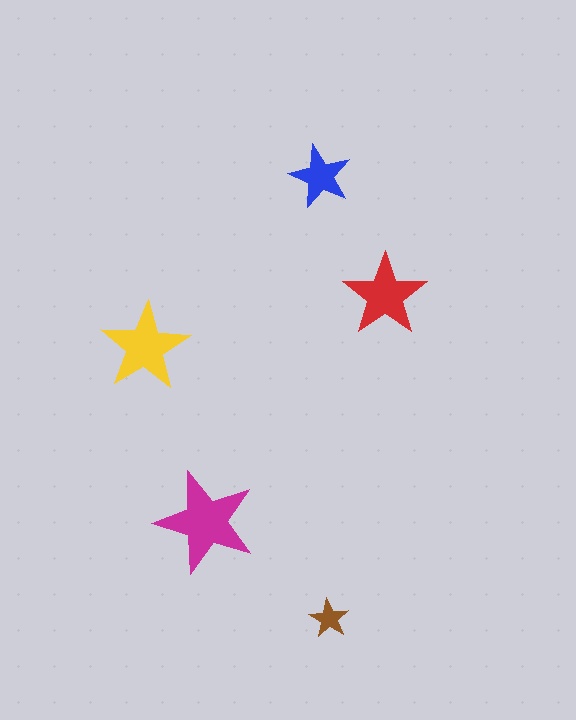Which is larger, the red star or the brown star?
The red one.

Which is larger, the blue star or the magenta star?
The magenta one.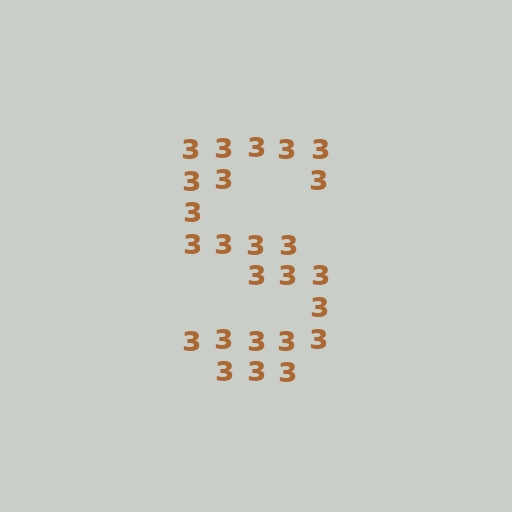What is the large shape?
The large shape is the letter S.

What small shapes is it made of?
It is made of small digit 3's.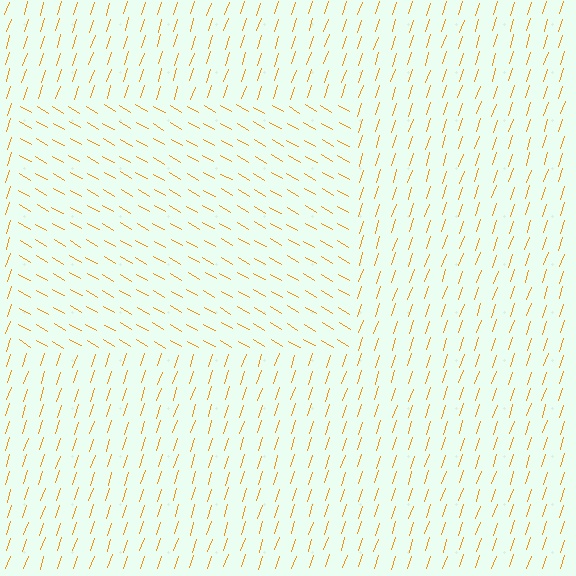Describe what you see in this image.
The image is filled with small orange line segments. A rectangle region in the image has lines oriented differently from the surrounding lines, creating a visible texture boundary.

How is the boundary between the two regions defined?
The boundary is defined purely by a change in line orientation (approximately 78 degrees difference). All lines are the same color and thickness.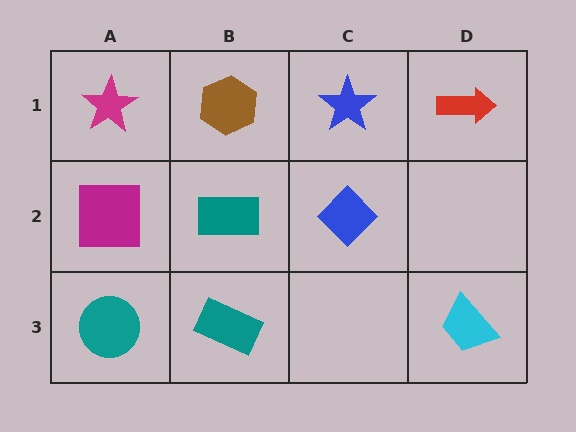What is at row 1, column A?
A magenta star.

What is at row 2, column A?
A magenta square.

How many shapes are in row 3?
3 shapes.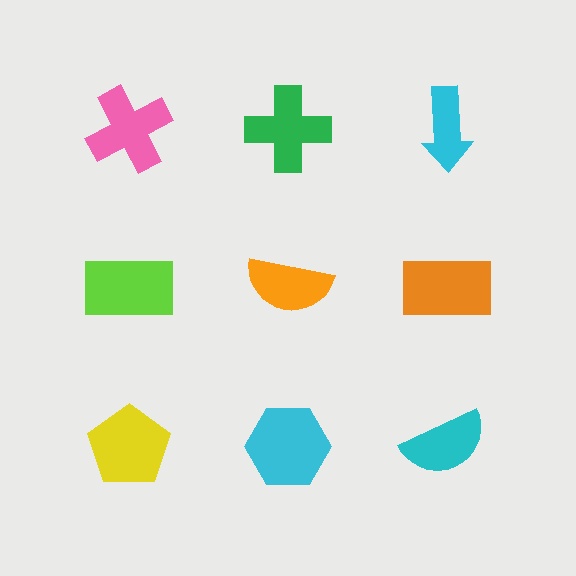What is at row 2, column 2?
An orange semicircle.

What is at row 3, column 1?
A yellow pentagon.